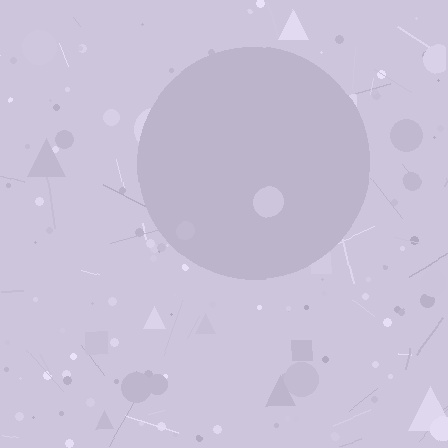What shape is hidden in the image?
A circle is hidden in the image.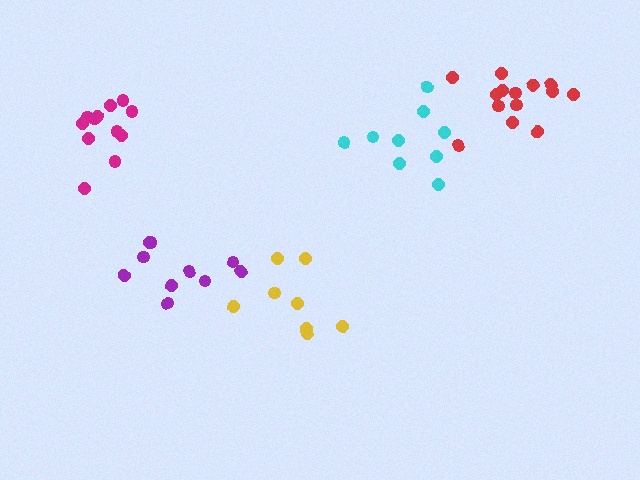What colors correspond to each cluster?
The clusters are colored: cyan, purple, magenta, yellow, red.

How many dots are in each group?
Group 1: 9 dots, Group 2: 10 dots, Group 3: 12 dots, Group 4: 8 dots, Group 5: 14 dots (53 total).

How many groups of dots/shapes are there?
There are 5 groups.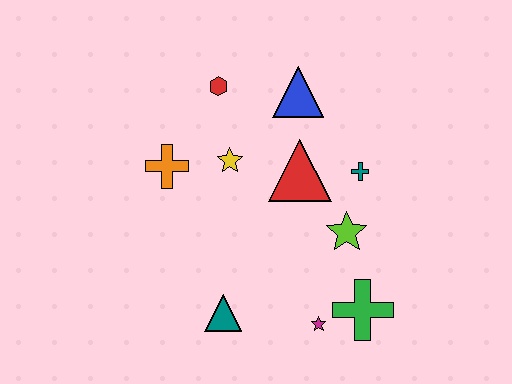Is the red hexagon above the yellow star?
Yes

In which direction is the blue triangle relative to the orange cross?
The blue triangle is to the right of the orange cross.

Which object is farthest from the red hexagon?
The green cross is farthest from the red hexagon.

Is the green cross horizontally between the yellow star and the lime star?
No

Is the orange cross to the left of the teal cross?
Yes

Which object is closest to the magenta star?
The green cross is closest to the magenta star.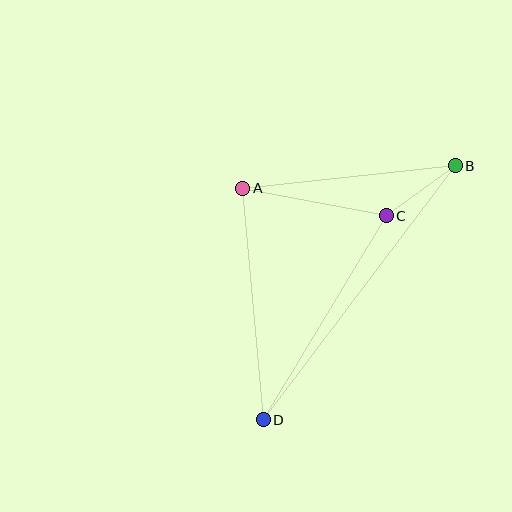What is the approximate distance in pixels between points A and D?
The distance between A and D is approximately 233 pixels.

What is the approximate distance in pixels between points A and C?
The distance between A and C is approximately 146 pixels.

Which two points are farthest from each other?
Points B and D are farthest from each other.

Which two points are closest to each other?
Points B and C are closest to each other.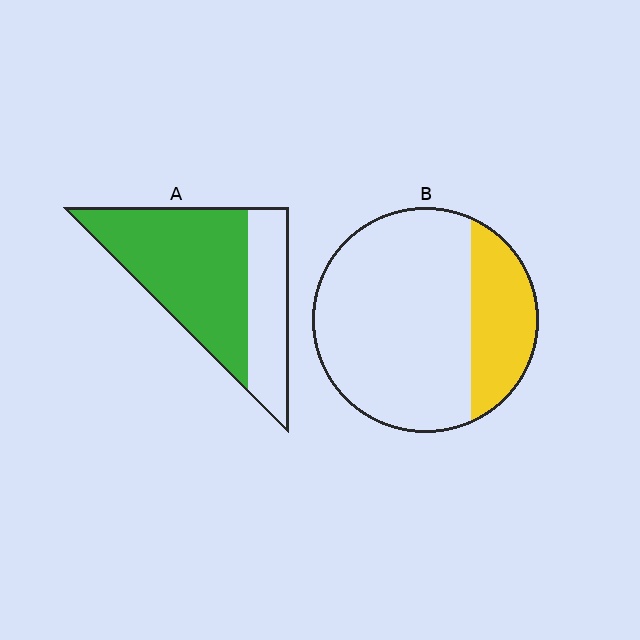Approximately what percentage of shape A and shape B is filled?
A is approximately 65% and B is approximately 25%.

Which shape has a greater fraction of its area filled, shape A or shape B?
Shape A.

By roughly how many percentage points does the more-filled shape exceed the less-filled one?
By roughly 40 percentage points (A over B).